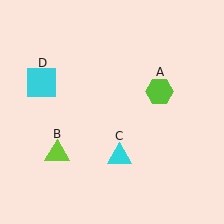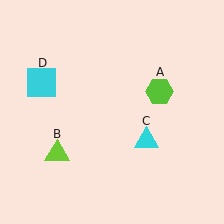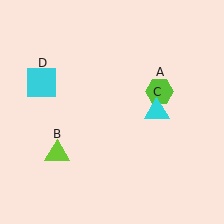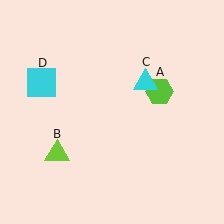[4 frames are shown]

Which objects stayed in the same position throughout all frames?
Lime hexagon (object A) and lime triangle (object B) and cyan square (object D) remained stationary.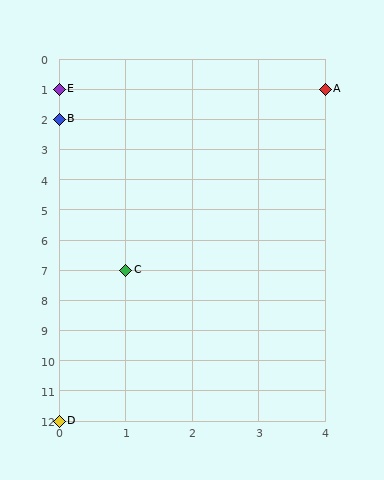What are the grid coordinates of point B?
Point B is at grid coordinates (0, 2).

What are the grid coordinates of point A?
Point A is at grid coordinates (4, 1).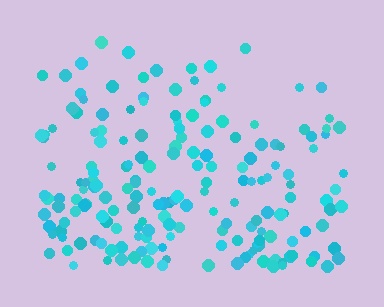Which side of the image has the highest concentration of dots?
The bottom.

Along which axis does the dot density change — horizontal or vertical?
Vertical.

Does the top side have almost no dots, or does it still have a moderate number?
Still a moderate number, just noticeably fewer than the bottom.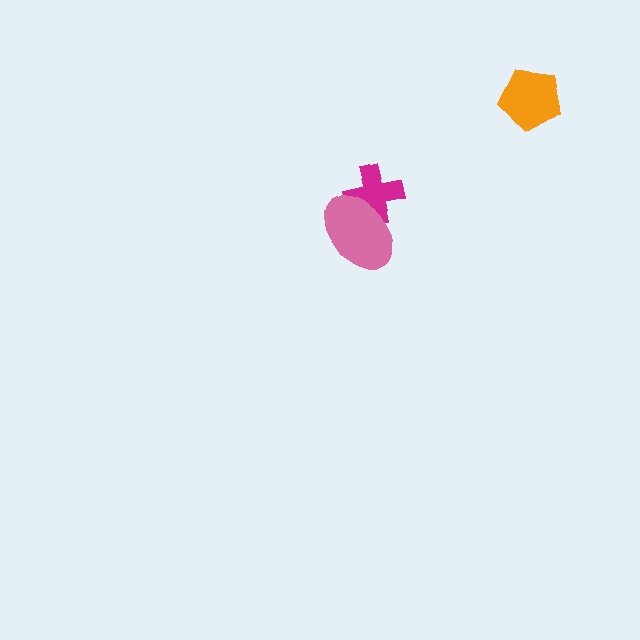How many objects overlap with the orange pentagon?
0 objects overlap with the orange pentagon.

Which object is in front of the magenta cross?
The pink ellipse is in front of the magenta cross.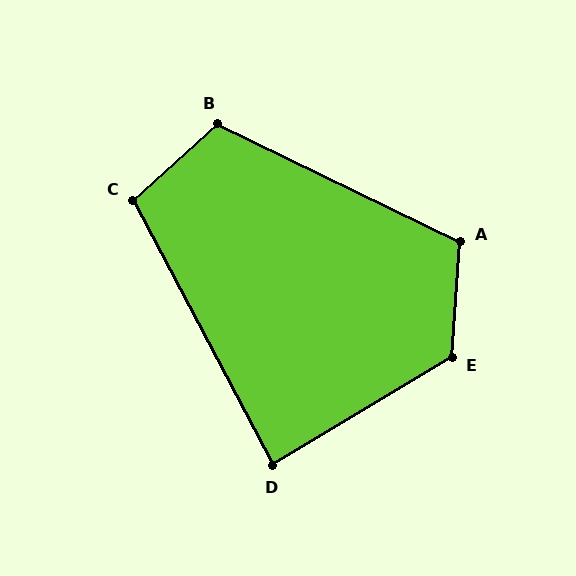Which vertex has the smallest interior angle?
D, at approximately 87 degrees.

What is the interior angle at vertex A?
Approximately 112 degrees (obtuse).